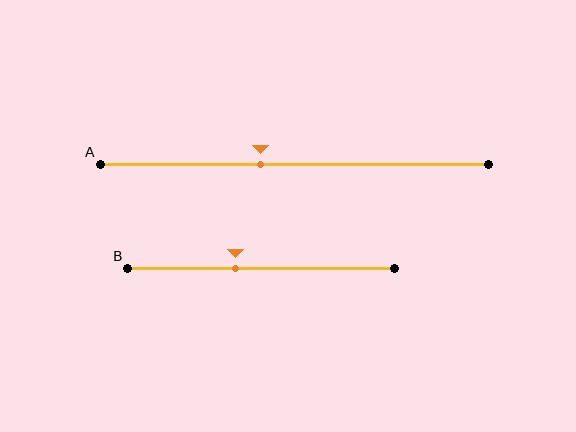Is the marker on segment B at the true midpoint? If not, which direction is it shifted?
No, the marker on segment B is shifted to the left by about 10% of the segment length.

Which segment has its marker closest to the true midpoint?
Segment A has its marker closest to the true midpoint.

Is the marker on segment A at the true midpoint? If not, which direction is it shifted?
No, the marker on segment A is shifted to the left by about 9% of the segment length.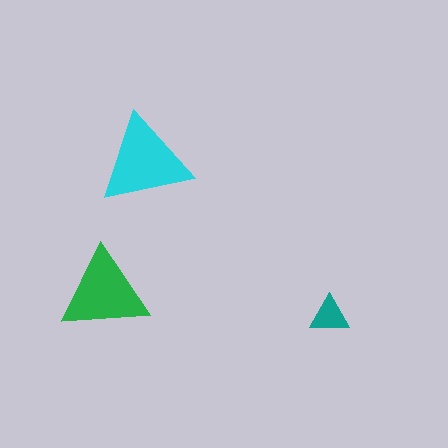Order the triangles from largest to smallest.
the cyan one, the green one, the teal one.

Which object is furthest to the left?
The green triangle is leftmost.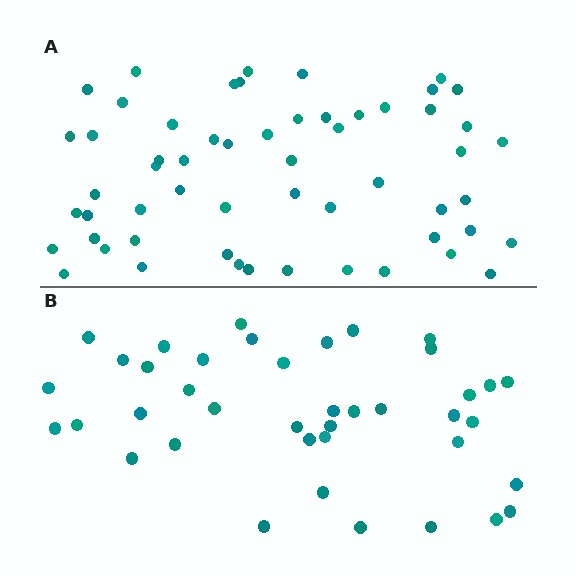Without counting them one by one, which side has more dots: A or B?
Region A (the top region) has more dots.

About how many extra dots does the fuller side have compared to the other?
Region A has approximately 15 more dots than region B.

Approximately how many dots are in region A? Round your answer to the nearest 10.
About 60 dots. (The exact count is 57, which rounds to 60.)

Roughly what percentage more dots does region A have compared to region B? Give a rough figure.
About 40% more.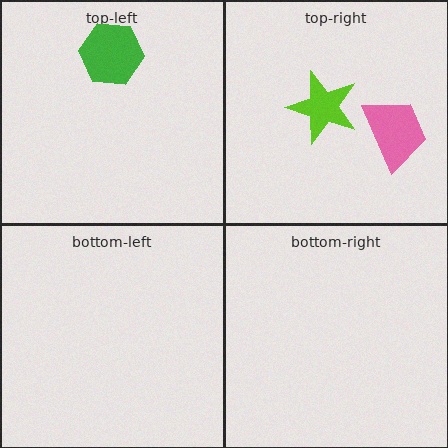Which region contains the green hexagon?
The top-left region.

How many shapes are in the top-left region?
1.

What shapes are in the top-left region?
The green hexagon.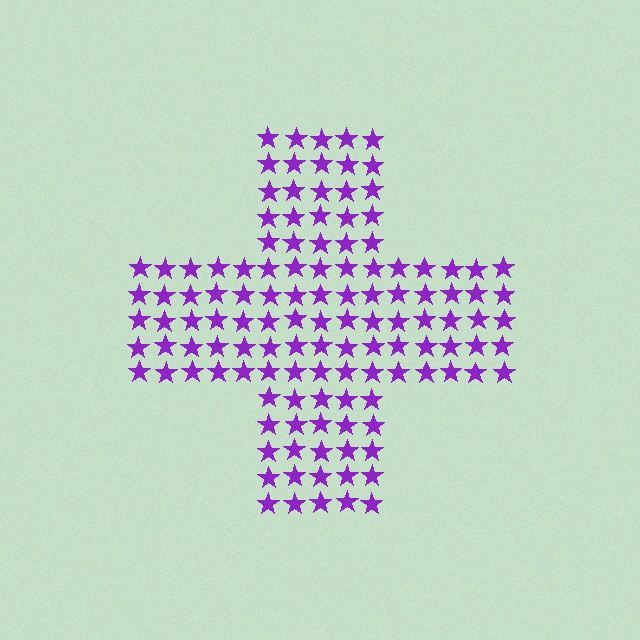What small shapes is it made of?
It is made of small stars.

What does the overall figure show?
The overall figure shows a cross.